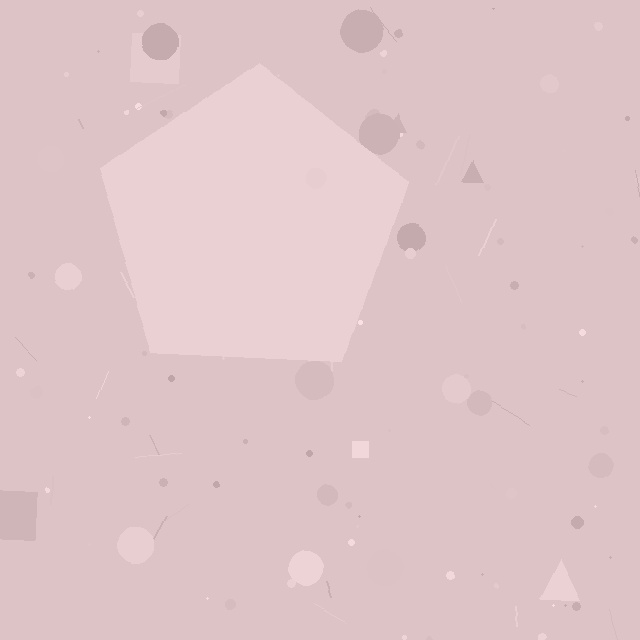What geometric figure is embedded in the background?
A pentagon is embedded in the background.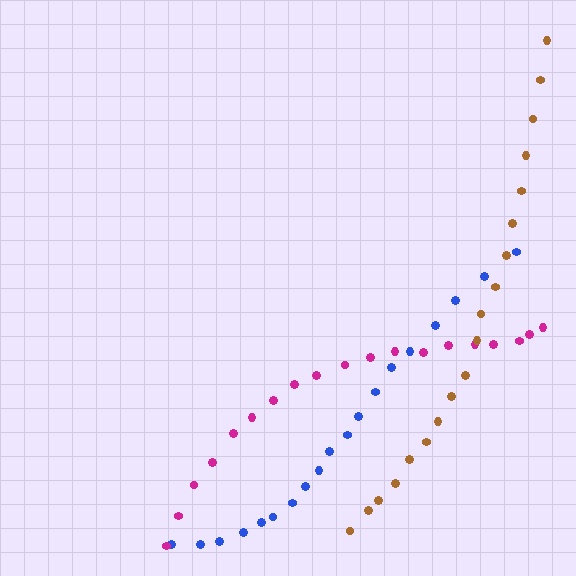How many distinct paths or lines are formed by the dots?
There are 3 distinct paths.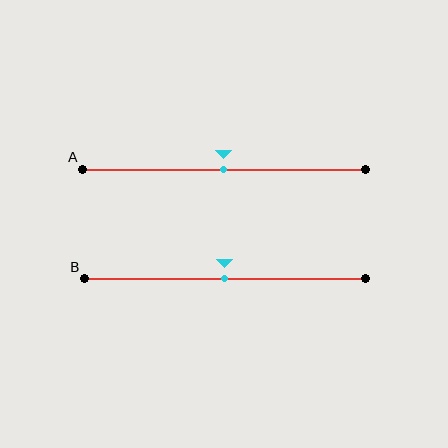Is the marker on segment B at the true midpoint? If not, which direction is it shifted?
Yes, the marker on segment B is at the true midpoint.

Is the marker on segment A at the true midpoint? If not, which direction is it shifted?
Yes, the marker on segment A is at the true midpoint.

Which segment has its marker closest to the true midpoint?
Segment A has its marker closest to the true midpoint.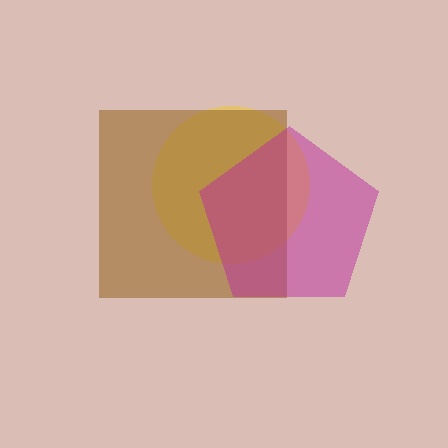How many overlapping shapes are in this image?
There are 3 overlapping shapes in the image.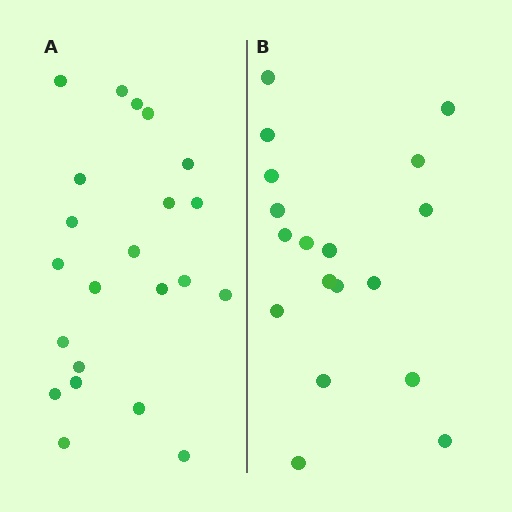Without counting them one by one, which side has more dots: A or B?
Region A (the left region) has more dots.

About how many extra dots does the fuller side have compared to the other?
Region A has about 4 more dots than region B.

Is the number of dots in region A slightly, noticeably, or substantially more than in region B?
Region A has only slightly more — the two regions are fairly close. The ratio is roughly 1.2 to 1.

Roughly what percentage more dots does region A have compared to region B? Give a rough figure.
About 20% more.